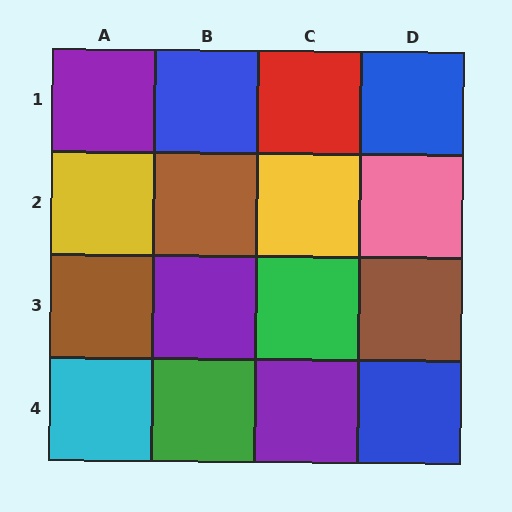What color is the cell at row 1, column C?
Red.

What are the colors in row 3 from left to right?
Brown, purple, green, brown.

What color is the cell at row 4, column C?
Purple.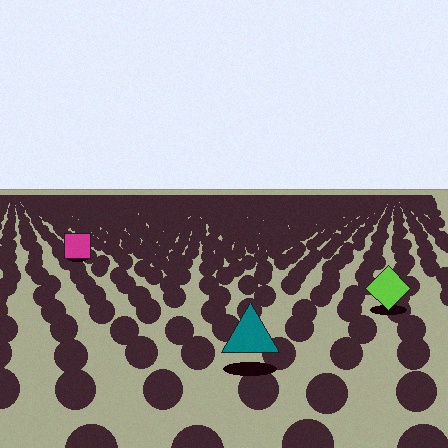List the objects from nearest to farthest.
From nearest to farthest: the teal triangle, the lime diamond, the magenta square.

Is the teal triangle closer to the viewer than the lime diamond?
Yes. The teal triangle is closer — you can tell from the texture gradient: the ground texture is coarser near it.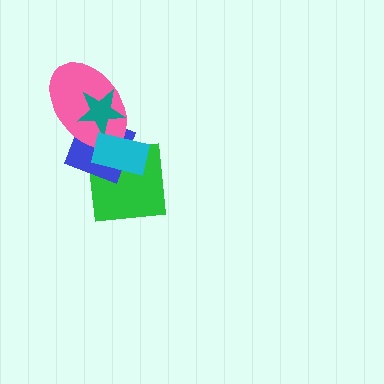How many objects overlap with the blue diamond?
4 objects overlap with the blue diamond.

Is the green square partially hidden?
Yes, it is partially covered by another shape.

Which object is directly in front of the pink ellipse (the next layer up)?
The teal star is directly in front of the pink ellipse.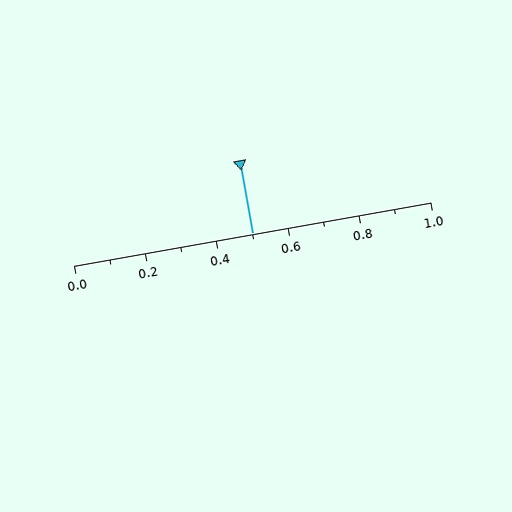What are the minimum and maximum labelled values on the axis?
The axis runs from 0.0 to 1.0.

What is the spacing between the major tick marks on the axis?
The major ticks are spaced 0.2 apart.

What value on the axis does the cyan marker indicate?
The marker indicates approximately 0.5.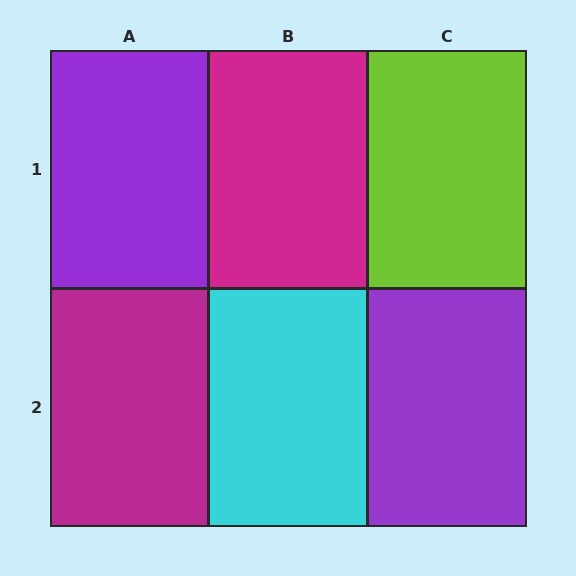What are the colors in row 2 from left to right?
Magenta, cyan, purple.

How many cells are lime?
1 cell is lime.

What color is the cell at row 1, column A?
Purple.